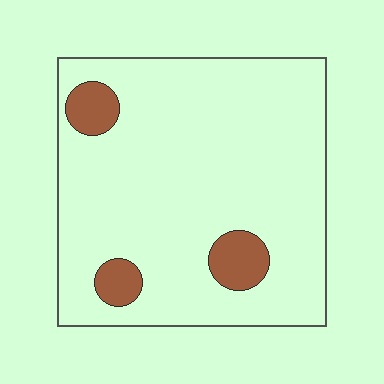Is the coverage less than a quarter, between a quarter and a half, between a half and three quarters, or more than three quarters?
Less than a quarter.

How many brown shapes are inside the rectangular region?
3.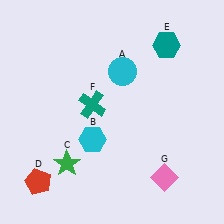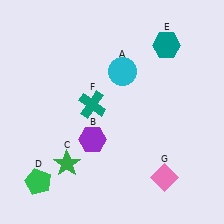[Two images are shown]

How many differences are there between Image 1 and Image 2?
There are 2 differences between the two images.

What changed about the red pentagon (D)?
In Image 1, D is red. In Image 2, it changed to green.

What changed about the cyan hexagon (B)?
In Image 1, B is cyan. In Image 2, it changed to purple.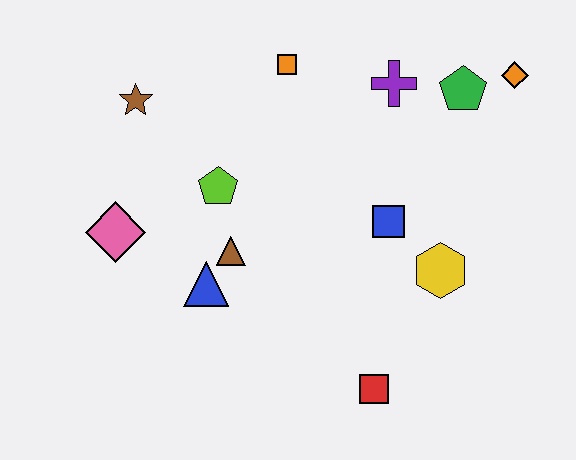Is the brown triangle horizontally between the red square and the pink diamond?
Yes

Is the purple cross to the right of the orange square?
Yes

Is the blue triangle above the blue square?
No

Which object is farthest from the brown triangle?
The orange diamond is farthest from the brown triangle.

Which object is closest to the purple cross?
The green pentagon is closest to the purple cross.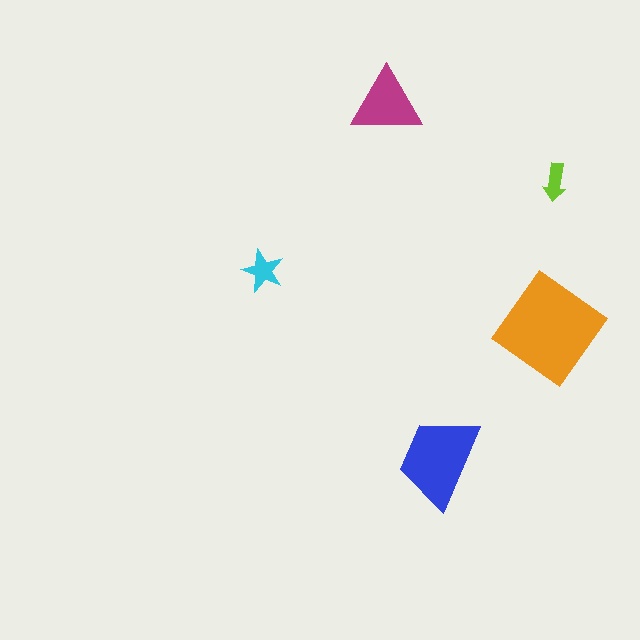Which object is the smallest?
The lime arrow.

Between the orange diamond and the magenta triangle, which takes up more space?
The orange diamond.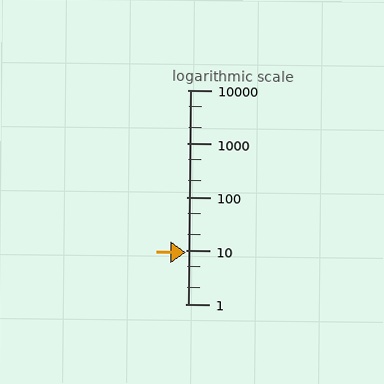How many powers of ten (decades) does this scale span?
The scale spans 4 decades, from 1 to 10000.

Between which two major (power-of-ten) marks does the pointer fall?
The pointer is between 1 and 10.